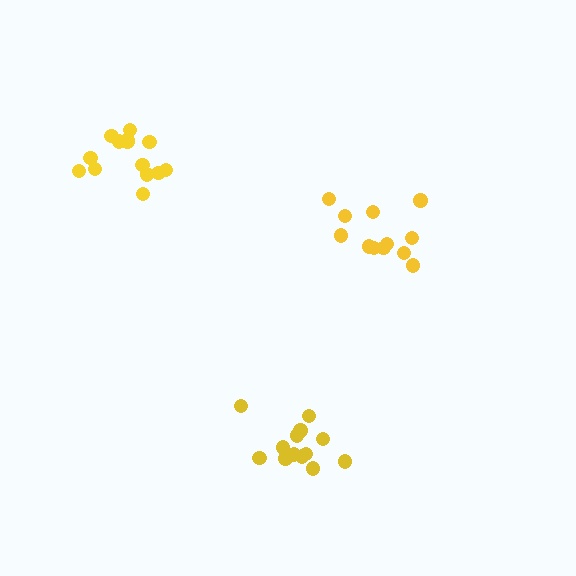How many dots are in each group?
Group 1: 12 dots, Group 2: 14 dots, Group 3: 13 dots (39 total).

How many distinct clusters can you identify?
There are 3 distinct clusters.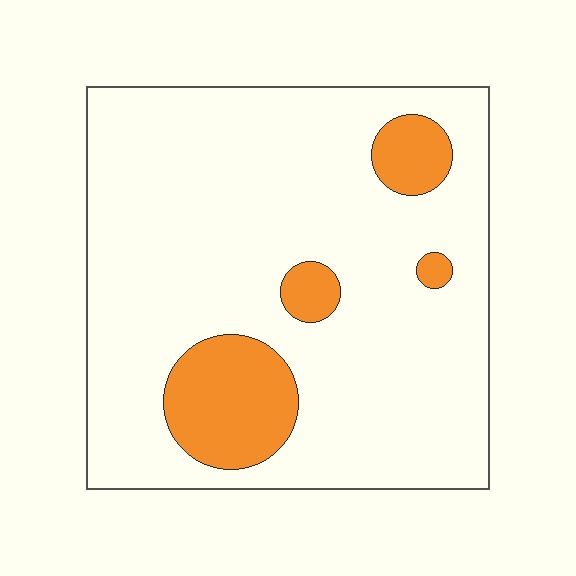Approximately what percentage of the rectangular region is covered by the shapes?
Approximately 15%.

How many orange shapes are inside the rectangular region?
4.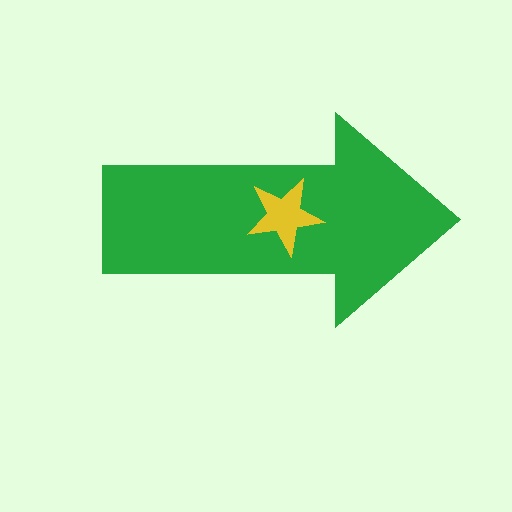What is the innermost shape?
The yellow star.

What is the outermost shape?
The green arrow.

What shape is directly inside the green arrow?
The yellow star.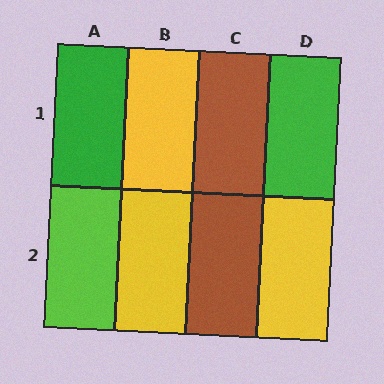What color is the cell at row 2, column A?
Lime.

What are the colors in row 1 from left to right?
Green, yellow, brown, green.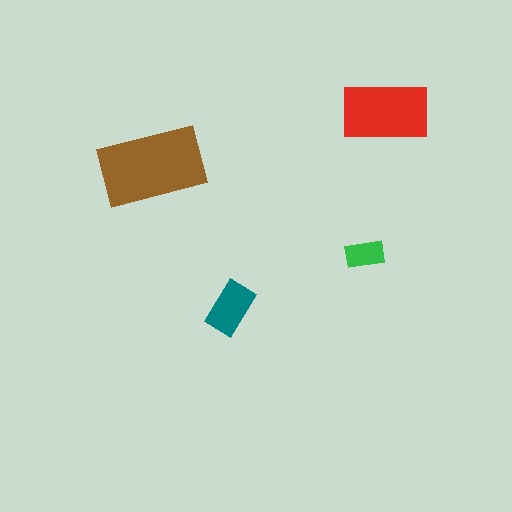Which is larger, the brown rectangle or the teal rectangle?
The brown one.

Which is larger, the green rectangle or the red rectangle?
The red one.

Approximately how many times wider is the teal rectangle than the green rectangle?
About 1.5 times wider.